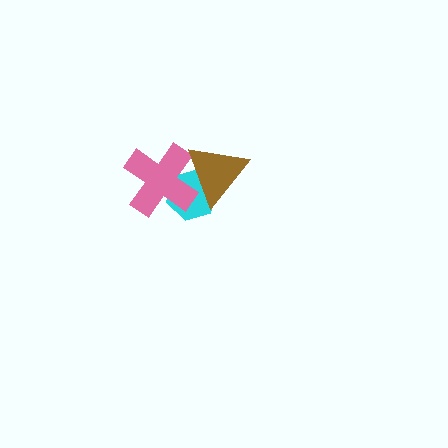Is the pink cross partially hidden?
Yes, it is partially covered by another shape.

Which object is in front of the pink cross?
The brown triangle is in front of the pink cross.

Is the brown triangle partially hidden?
No, no other shape covers it.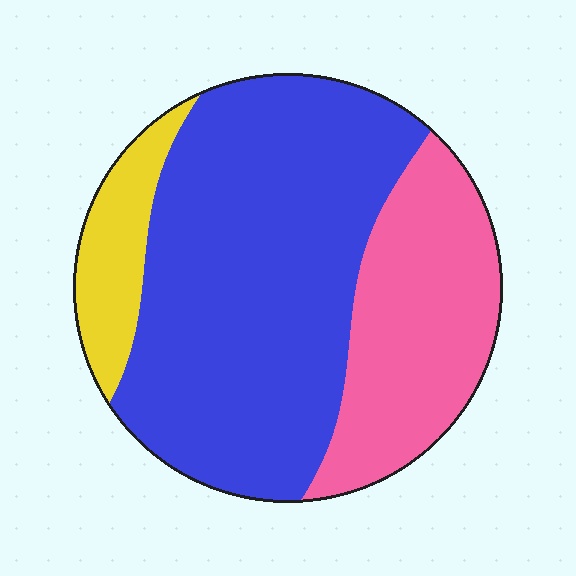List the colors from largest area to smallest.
From largest to smallest: blue, pink, yellow.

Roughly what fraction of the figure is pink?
Pink covers roughly 30% of the figure.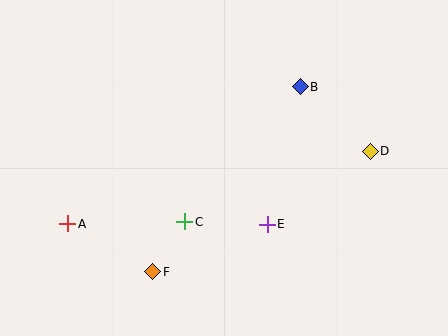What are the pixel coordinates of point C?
Point C is at (185, 222).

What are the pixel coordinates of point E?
Point E is at (267, 224).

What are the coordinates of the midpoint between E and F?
The midpoint between E and F is at (210, 248).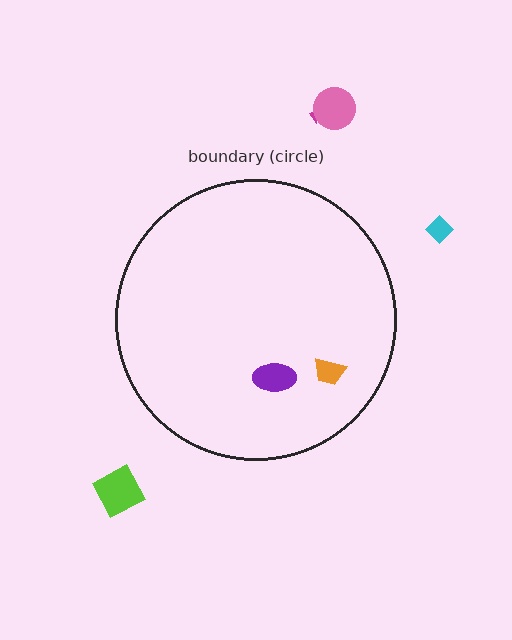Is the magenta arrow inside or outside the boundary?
Outside.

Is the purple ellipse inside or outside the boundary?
Inside.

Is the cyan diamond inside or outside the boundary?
Outside.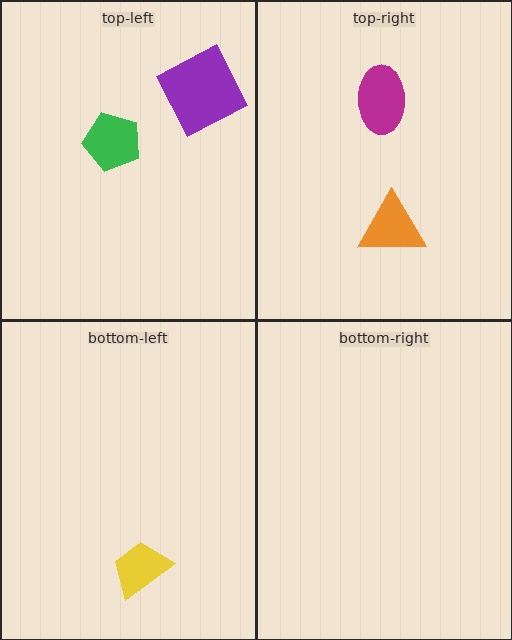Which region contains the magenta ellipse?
The top-right region.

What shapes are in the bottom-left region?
The yellow trapezoid.